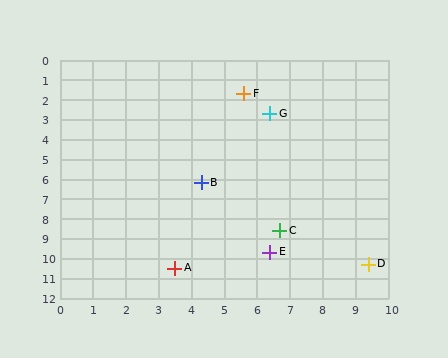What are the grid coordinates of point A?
Point A is at approximately (3.5, 10.5).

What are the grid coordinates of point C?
Point C is at approximately (6.7, 8.6).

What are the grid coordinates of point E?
Point E is at approximately (6.4, 9.7).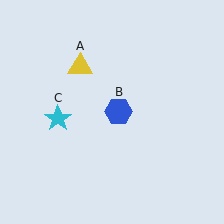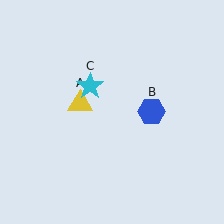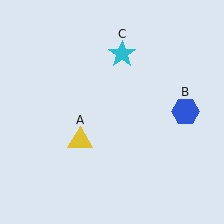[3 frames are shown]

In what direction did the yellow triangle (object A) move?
The yellow triangle (object A) moved down.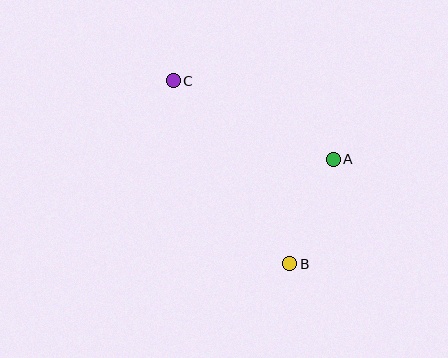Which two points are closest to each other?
Points A and B are closest to each other.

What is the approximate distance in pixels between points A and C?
The distance between A and C is approximately 178 pixels.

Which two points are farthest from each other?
Points B and C are farthest from each other.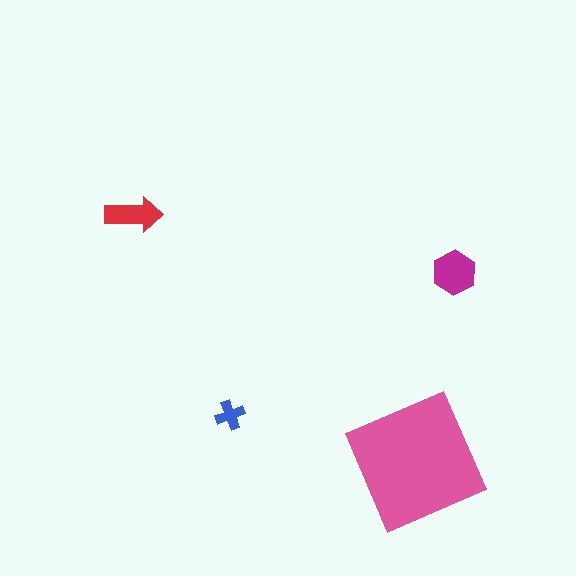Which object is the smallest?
The blue cross.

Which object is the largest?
The pink square.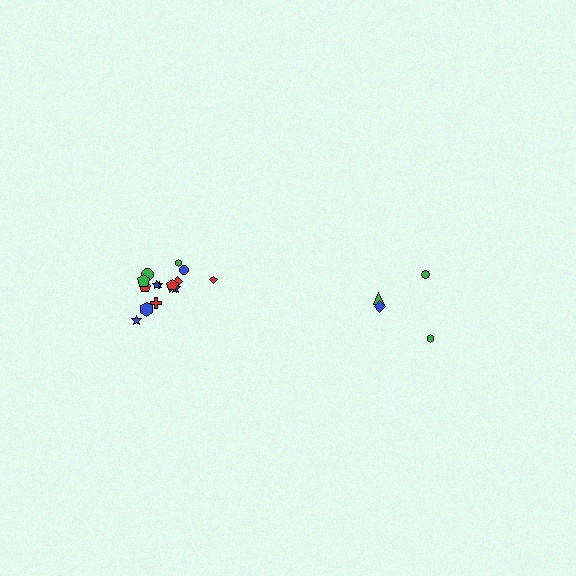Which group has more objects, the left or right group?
The left group.